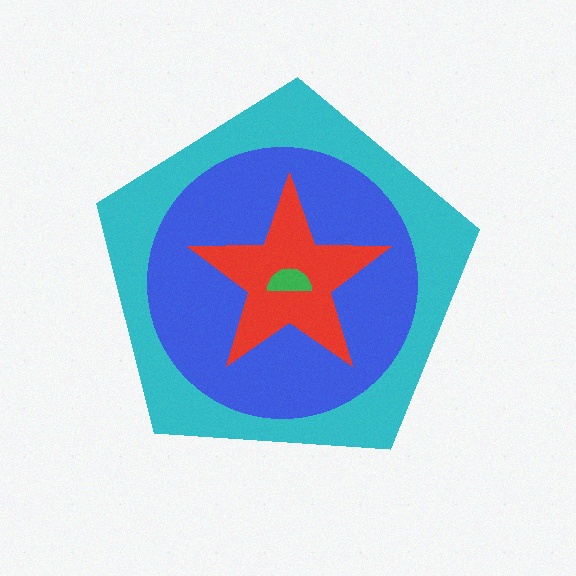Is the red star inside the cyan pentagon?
Yes.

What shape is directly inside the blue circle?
The red star.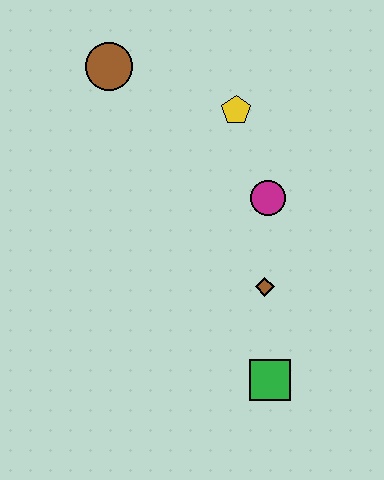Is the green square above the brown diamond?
No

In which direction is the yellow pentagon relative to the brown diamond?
The yellow pentagon is above the brown diamond.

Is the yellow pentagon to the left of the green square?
Yes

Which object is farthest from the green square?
The brown circle is farthest from the green square.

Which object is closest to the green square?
The brown diamond is closest to the green square.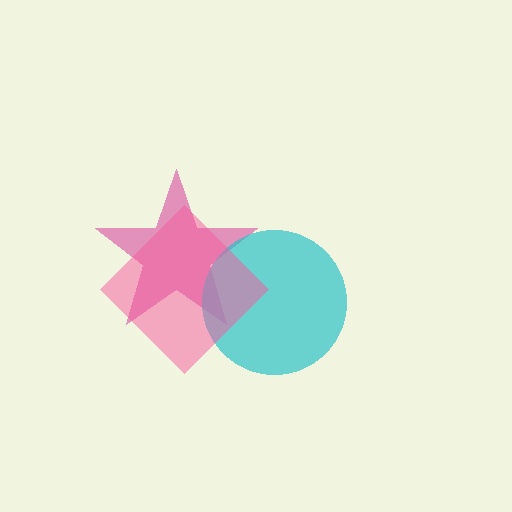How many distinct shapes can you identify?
There are 3 distinct shapes: a magenta star, a cyan circle, a pink diamond.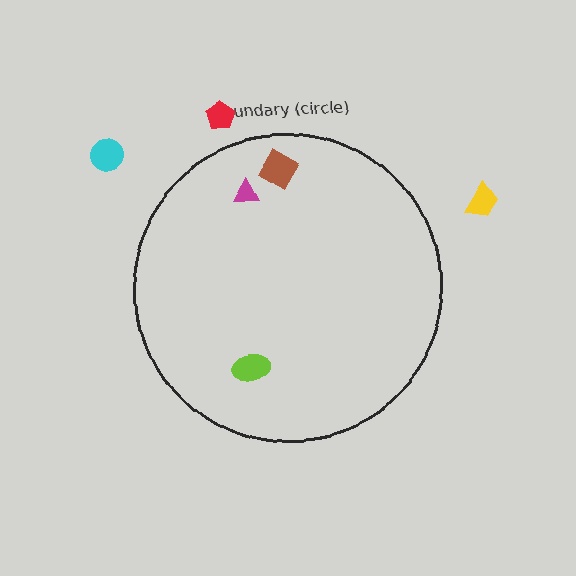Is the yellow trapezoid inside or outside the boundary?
Outside.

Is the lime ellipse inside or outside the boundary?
Inside.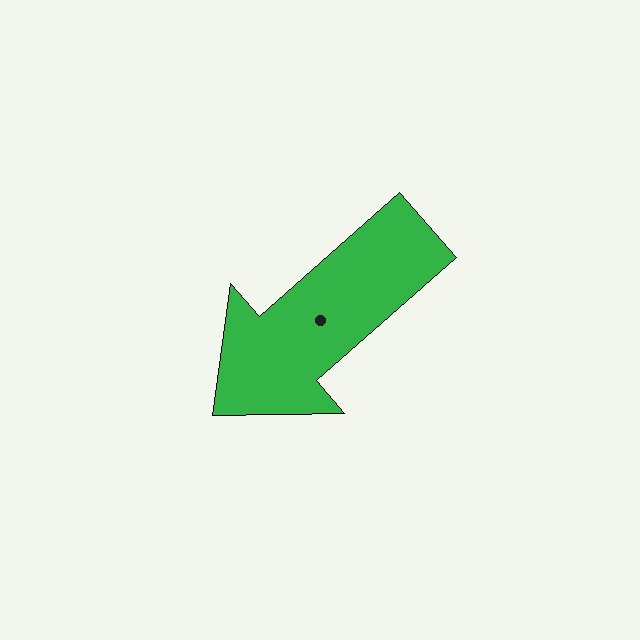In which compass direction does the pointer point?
Southwest.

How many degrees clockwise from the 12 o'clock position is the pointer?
Approximately 229 degrees.